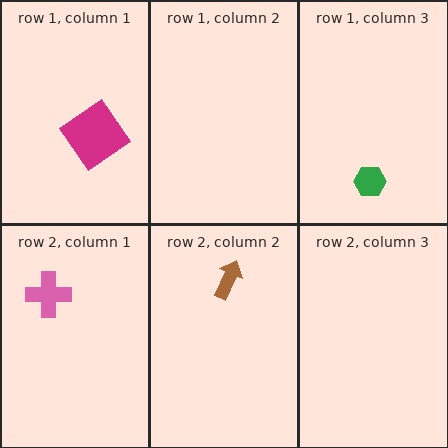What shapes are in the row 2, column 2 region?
The brown arrow.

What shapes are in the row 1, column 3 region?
The green hexagon.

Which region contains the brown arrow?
The row 2, column 2 region.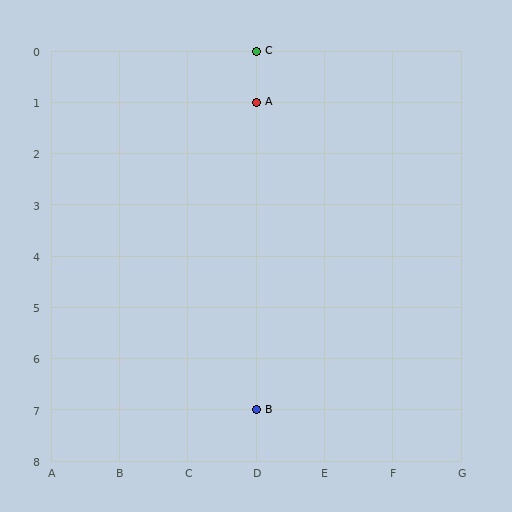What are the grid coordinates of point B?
Point B is at grid coordinates (D, 7).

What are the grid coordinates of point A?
Point A is at grid coordinates (D, 1).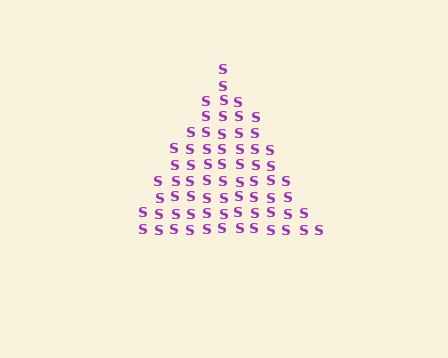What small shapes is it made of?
It is made of small letter S's.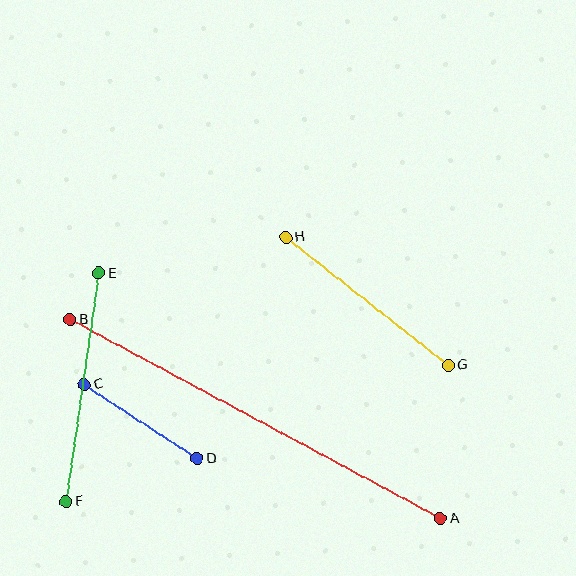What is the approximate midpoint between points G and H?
The midpoint is at approximately (367, 301) pixels.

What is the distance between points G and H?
The distance is approximately 207 pixels.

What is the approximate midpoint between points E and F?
The midpoint is at approximately (82, 387) pixels.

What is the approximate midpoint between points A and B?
The midpoint is at approximately (255, 419) pixels.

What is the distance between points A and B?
The distance is approximately 420 pixels.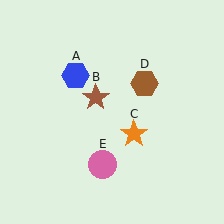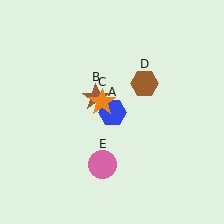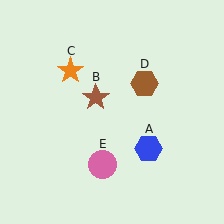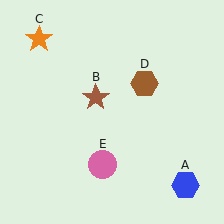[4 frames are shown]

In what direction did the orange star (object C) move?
The orange star (object C) moved up and to the left.